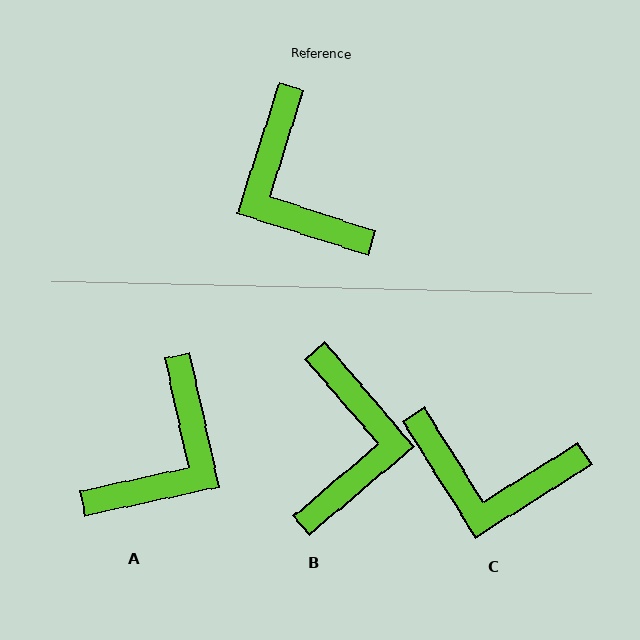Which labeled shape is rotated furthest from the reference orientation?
B, about 148 degrees away.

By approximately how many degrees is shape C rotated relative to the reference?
Approximately 50 degrees counter-clockwise.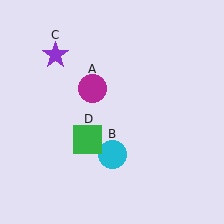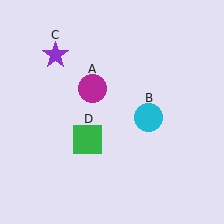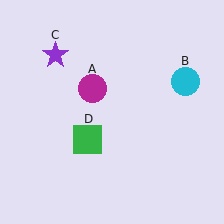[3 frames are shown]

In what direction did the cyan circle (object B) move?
The cyan circle (object B) moved up and to the right.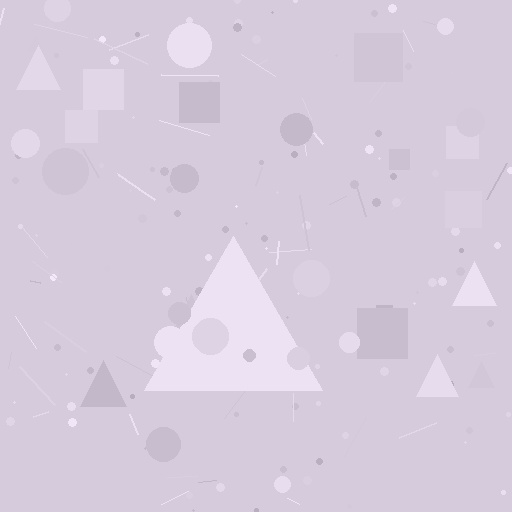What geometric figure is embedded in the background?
A triangle is embedded in the background.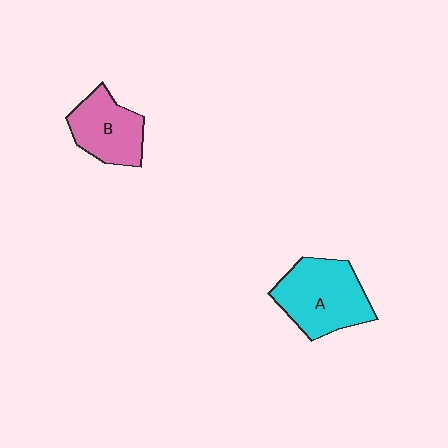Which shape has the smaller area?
Shape B (pink).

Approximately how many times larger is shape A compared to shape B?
Approximately 1.4 times.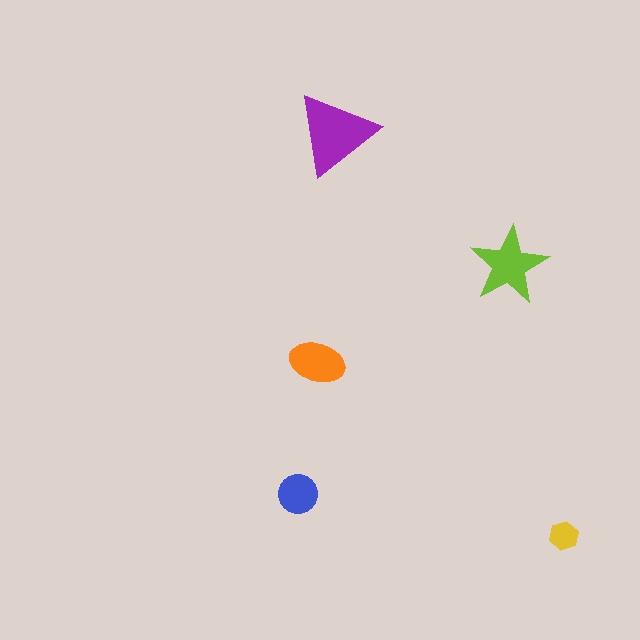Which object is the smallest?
The yellow hexagon.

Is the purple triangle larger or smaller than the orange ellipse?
Larger.